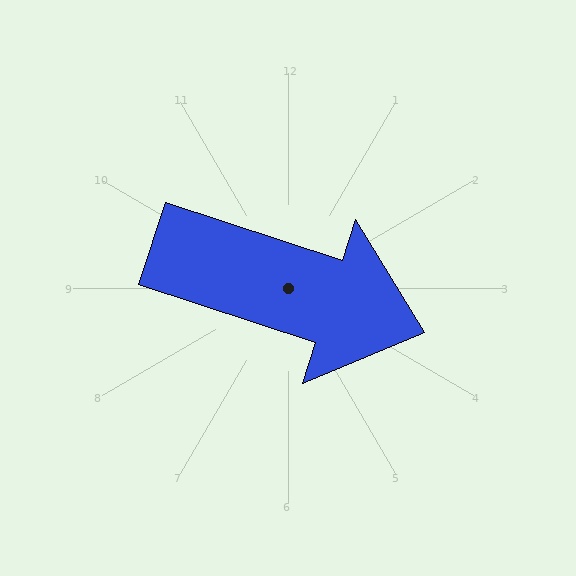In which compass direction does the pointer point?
East.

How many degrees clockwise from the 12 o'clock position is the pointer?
Approximately 108 degrees.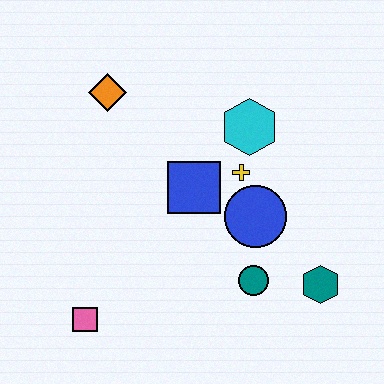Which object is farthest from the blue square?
The pink square is farthest from the blue square.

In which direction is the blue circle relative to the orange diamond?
The blue circle is to the right of the orange diamond.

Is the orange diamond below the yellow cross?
No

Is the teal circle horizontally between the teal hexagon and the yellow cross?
Yes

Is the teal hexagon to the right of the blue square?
Yes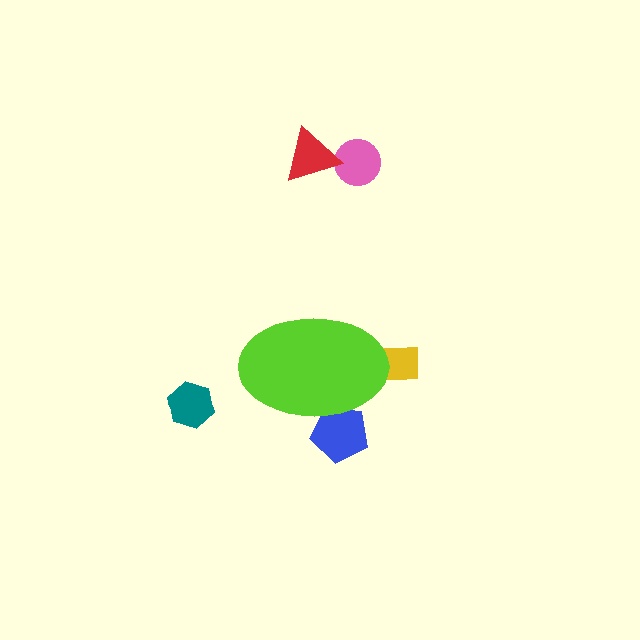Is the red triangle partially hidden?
No, the red triangle is fully visible.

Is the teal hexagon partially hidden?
No, the teal hexagon is fully visible.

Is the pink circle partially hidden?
No, the pink circle is fully visible.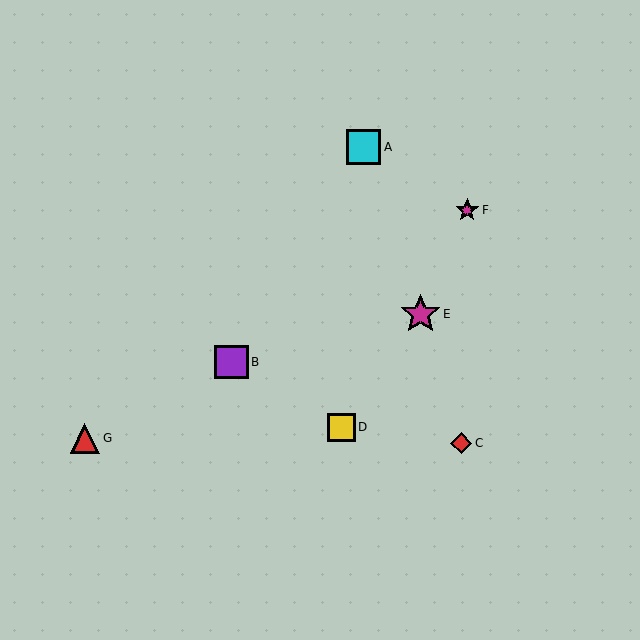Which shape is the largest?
The magenta star (labeled E) is the largest.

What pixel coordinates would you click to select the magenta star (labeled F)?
Click at (467, 210) to select the magenta star F.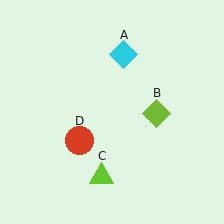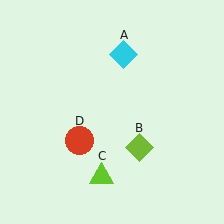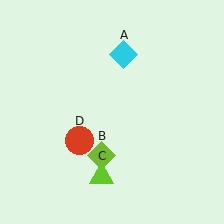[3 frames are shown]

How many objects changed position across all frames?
1 object changed position: lime diamond (object B).